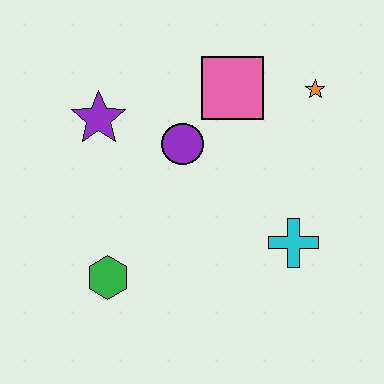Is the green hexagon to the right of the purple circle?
No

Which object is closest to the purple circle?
The pink square is closest to the purple circle.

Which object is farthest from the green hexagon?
The orange star is farthest from the green hexagon.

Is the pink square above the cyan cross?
Yes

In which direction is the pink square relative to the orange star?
The pink square is to the left of the orange star.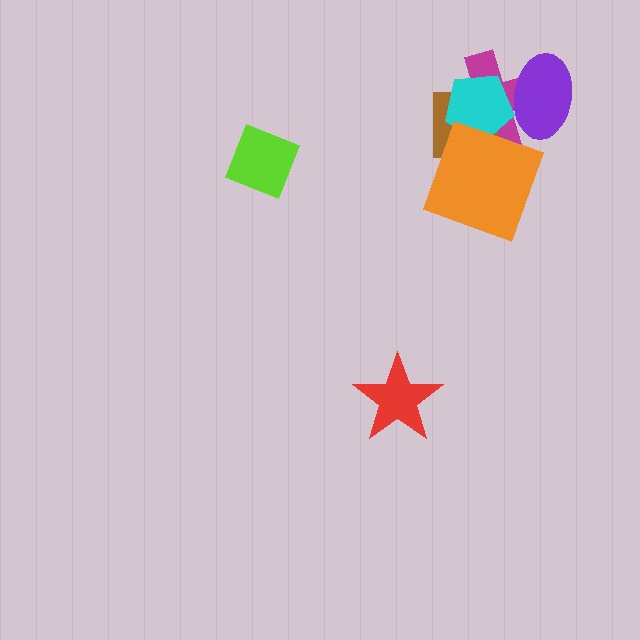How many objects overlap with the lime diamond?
0 objects overlap with the lime diamond.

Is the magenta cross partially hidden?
Yes, it is partially covered by another shape.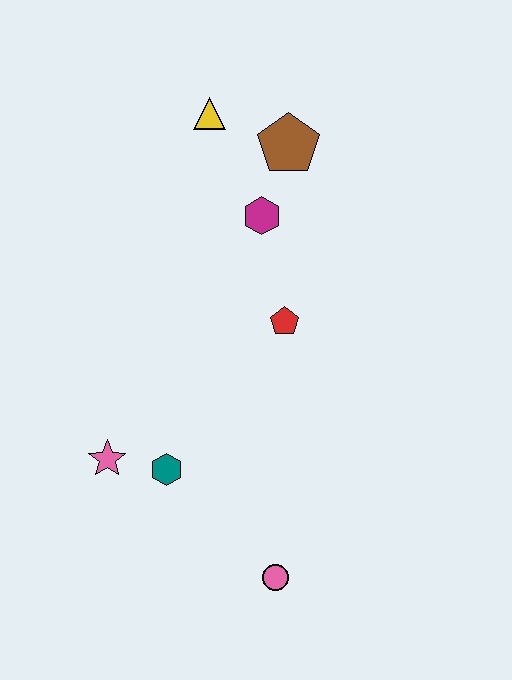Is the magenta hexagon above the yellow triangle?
No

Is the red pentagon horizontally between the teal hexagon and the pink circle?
No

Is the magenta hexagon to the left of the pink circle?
Yes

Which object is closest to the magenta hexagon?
The brown pentagon is closest to the magenta hexagon.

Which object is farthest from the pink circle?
The yellow triangle is farthest from the pink circle.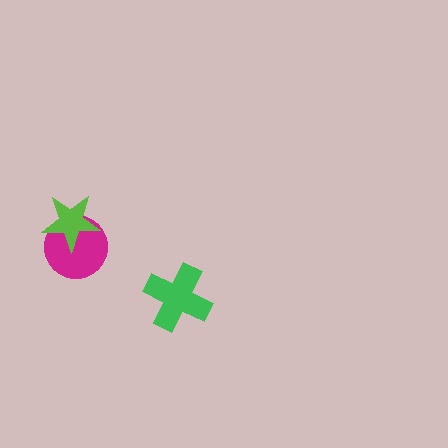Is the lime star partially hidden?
No, no other shape covers it.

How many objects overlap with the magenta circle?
1 object overlaps with the magenta circle.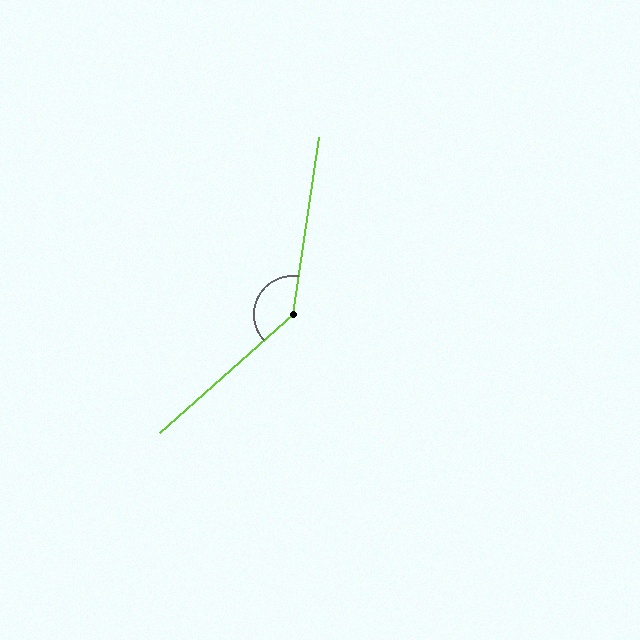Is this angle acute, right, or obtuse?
It is obtuse.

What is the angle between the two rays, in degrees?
Approximately 140 degrees.